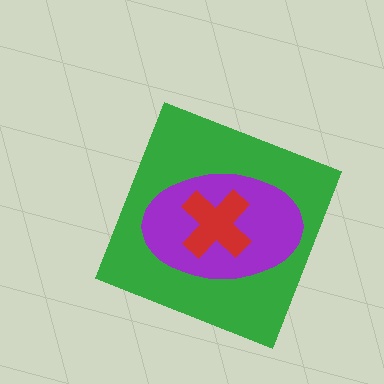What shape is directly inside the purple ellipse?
The red cross.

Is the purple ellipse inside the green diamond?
Yes.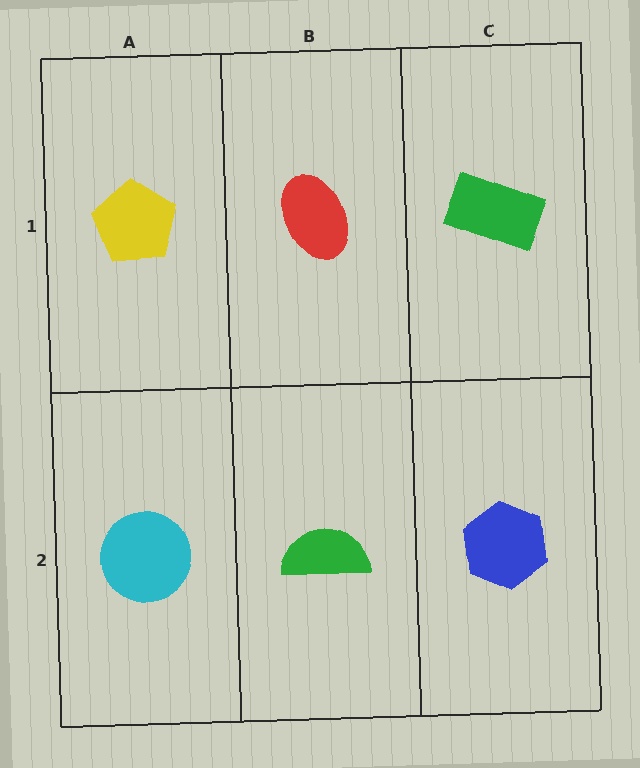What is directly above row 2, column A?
A yellow pentagon.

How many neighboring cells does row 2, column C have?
2.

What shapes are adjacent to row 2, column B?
A red ellipse (row 1, column B), a cyan circle (row 2, column A), a blue hexagon (row 2, column C).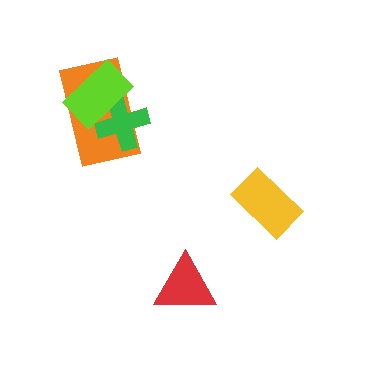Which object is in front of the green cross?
The lime rectangle is in front of the green cross.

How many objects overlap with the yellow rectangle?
0 objects overlap with the yellow rectangle.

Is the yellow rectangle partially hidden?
No, no other shape covers it.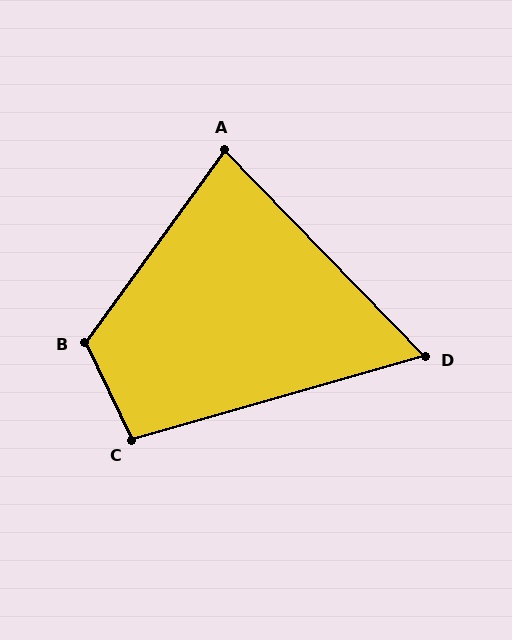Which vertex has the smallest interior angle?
D, at approximately 62 degrees.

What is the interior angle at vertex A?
Approximately 80 degrees (acute).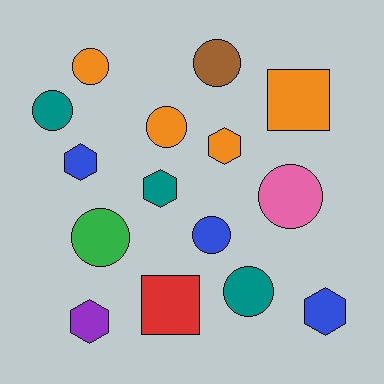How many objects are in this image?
There are 15 objects.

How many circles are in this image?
There are 8 circles.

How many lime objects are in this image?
There are no lime objects.